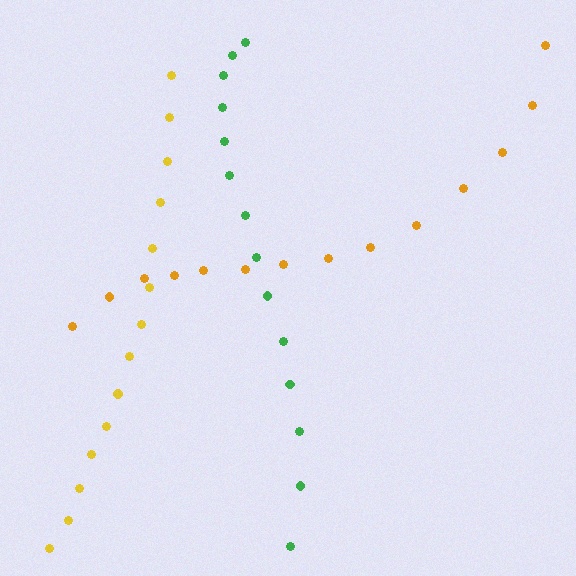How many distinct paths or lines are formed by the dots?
There are 3 distinct paths.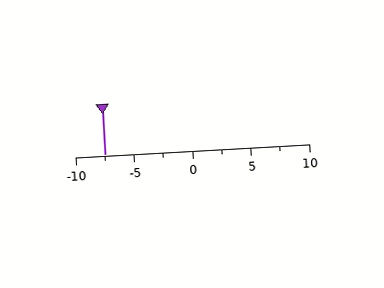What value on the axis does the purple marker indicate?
The marker indicates approximately -7.5.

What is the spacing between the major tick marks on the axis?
The major ticks are spaced 5 apart.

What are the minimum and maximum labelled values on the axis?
The axis runs from -10 to 10.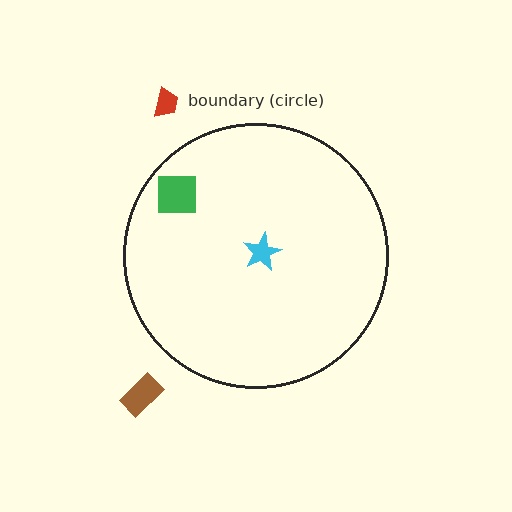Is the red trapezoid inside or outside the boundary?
Outside.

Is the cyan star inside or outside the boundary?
Inside.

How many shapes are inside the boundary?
2 inside, 2 outside.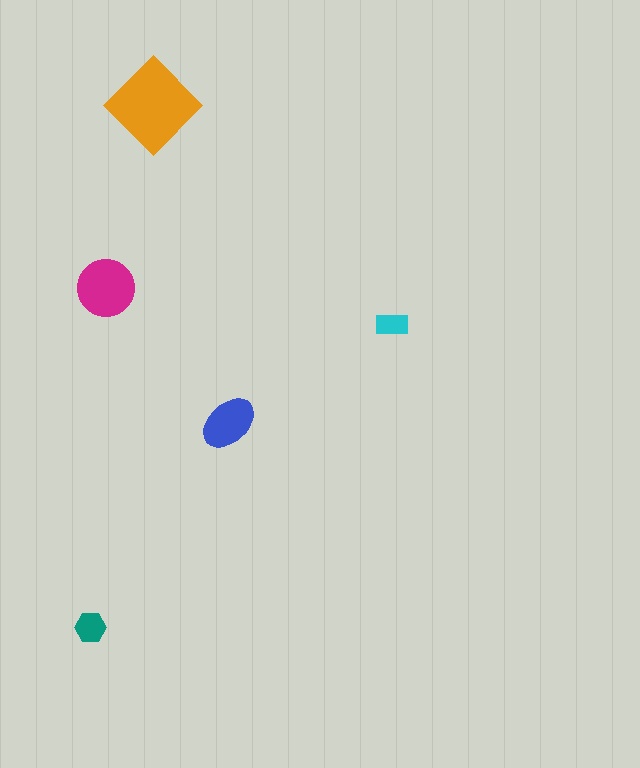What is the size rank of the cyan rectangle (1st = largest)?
5th.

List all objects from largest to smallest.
The orange diamond, the magenta circle, the blue ellipse, the teal hexagon, the cyan rectangle.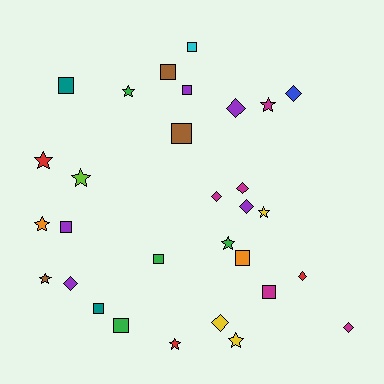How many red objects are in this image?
There are 3 red objects.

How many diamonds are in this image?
There are 9 diamonds.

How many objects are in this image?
There are 30 objects.